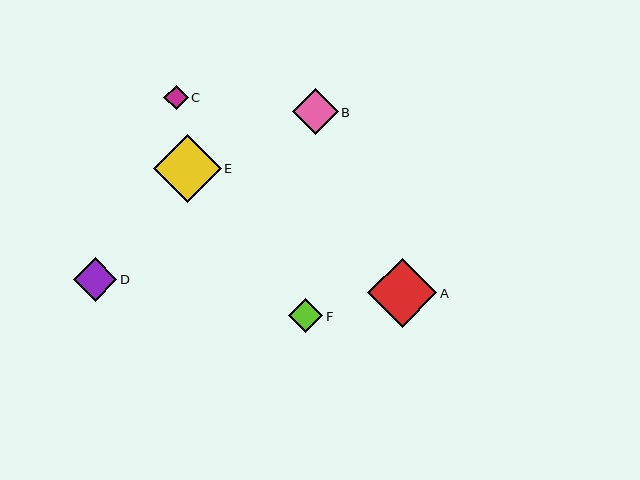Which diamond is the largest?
Diamond A is the largest with a size of approximately 69 pixels.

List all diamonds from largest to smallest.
From largest to smallest: A, E, B, D, F, C.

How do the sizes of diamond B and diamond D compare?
Diamond B and diamond D are approximately the same size.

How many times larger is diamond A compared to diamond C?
Diamond A is approximately 2.8 times the size of diamond C.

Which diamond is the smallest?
Diamond C is the smallest with a size of approximately 25 pixels.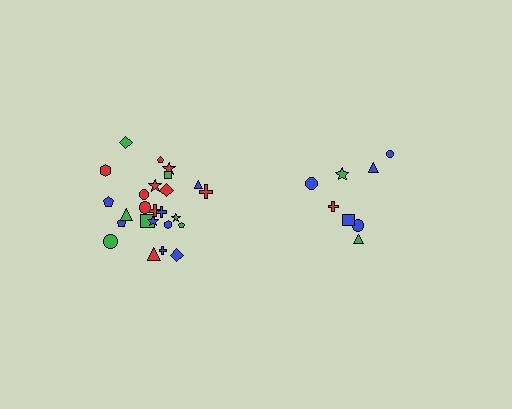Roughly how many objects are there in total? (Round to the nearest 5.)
Roughly 35 objects in total.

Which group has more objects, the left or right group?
The left group.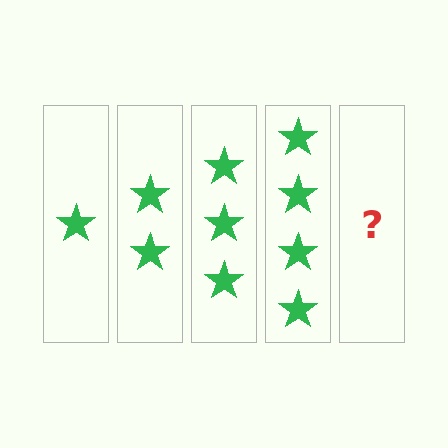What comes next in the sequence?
The next element should be 5 stars.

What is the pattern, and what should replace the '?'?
The pattern is that each step adds one more star. The '?' should be 5 stars.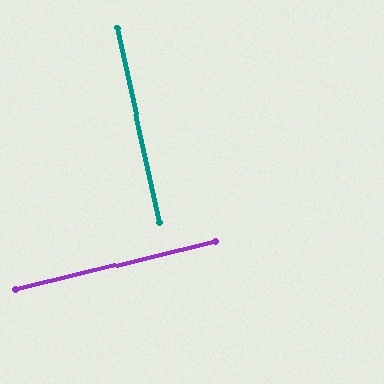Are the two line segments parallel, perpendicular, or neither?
Perpendicular — they meet at approximately 89°.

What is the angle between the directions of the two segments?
Approximately 89 degrees.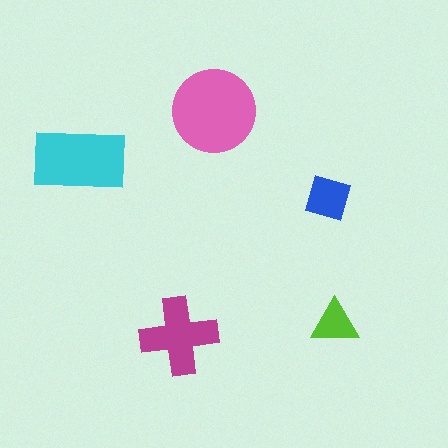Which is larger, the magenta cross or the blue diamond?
The magenta cross.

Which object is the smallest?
The lime triangle.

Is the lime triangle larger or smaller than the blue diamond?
Smaller.